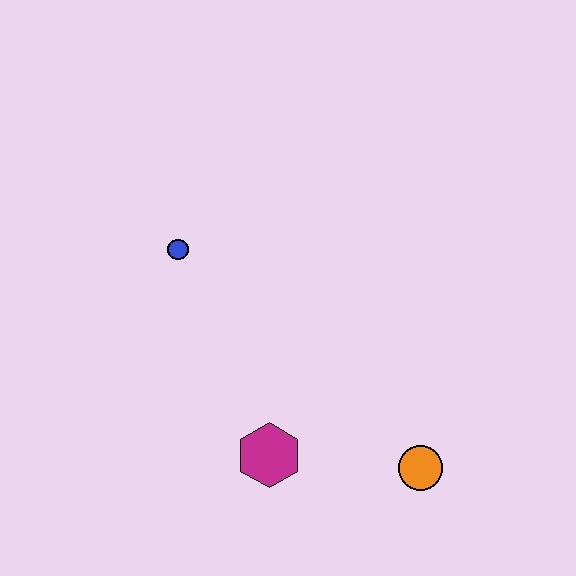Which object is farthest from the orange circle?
The blue circle is farthest from the orange circle.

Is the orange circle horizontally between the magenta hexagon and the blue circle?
No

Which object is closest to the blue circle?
The magenta hexagon is closest to the blue circle.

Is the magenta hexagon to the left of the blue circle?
No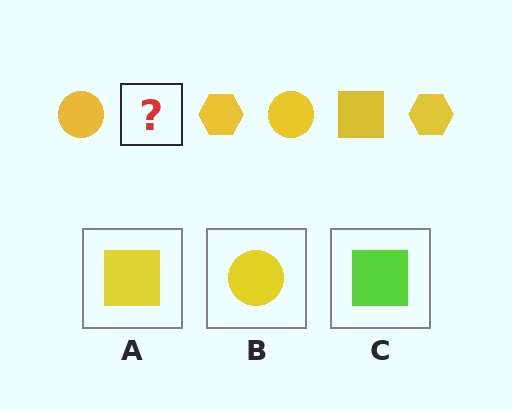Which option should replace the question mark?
Option A.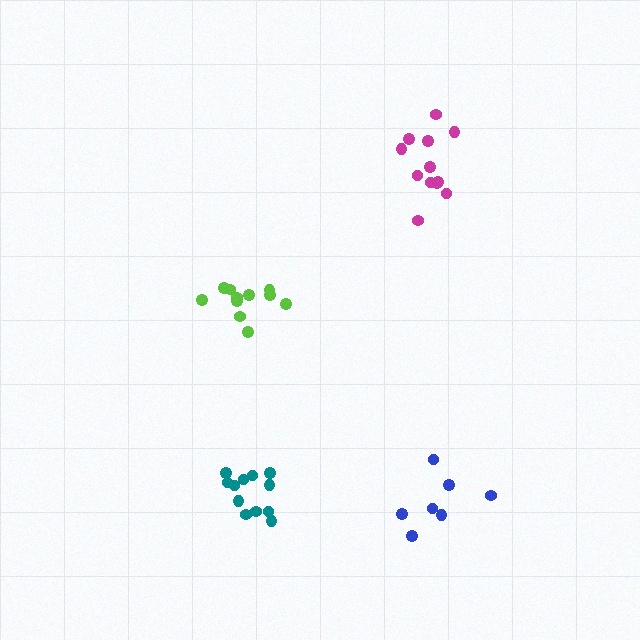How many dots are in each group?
Group 1: 12 dots, Group 2: 11 dots, Group 3: 7 dots, Group 4: 12 dots (42 total).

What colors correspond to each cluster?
The clusters are colored: teal, lime, blue, magenta.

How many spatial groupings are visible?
There are 4 spatial groupings.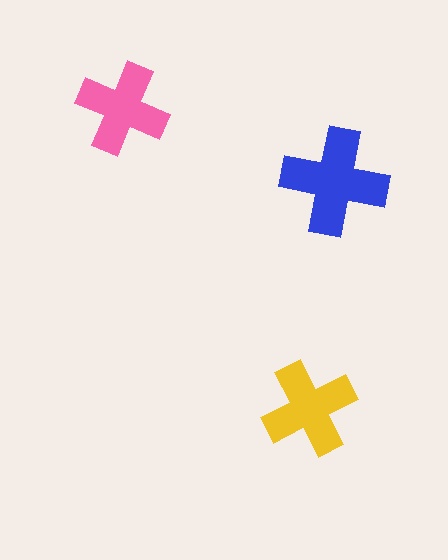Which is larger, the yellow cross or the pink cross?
The yellow one.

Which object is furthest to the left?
The pink cross is leftmost.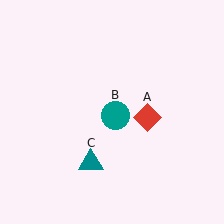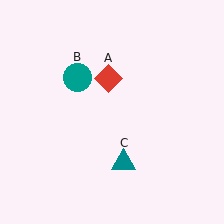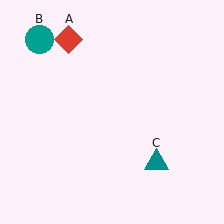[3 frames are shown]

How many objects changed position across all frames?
3 objects changed position: red diamond (object A), teal circle (object B), teal triangle (object C).